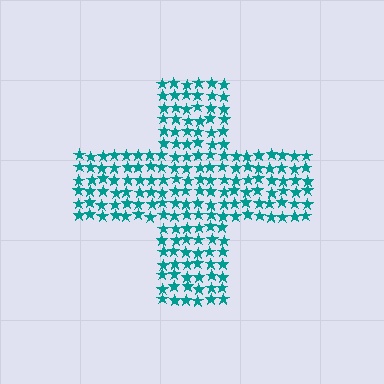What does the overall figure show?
The overall figure shows a cross.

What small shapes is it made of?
It is made of small stars.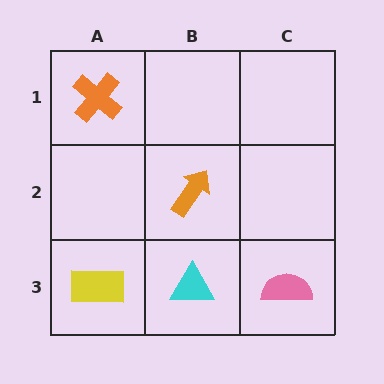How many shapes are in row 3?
3 shapes.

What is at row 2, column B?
An orange arrow.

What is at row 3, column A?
A yellow rectangle.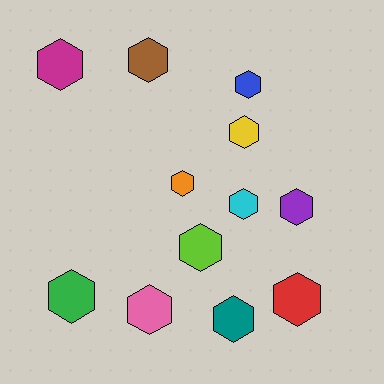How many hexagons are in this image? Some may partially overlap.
There are 12 hexagons.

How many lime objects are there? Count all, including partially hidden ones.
There is 1 lime object.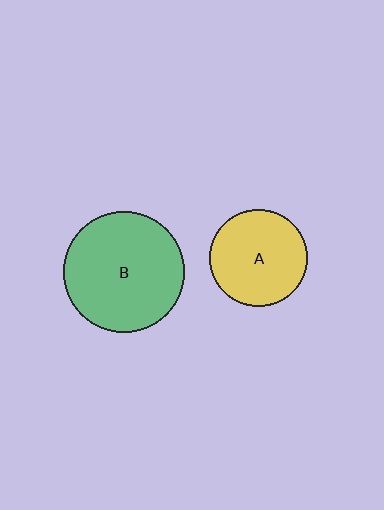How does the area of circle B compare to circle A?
Approximately 1.5 times.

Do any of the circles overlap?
No, none of the circles overlap.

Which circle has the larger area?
Circle B (green).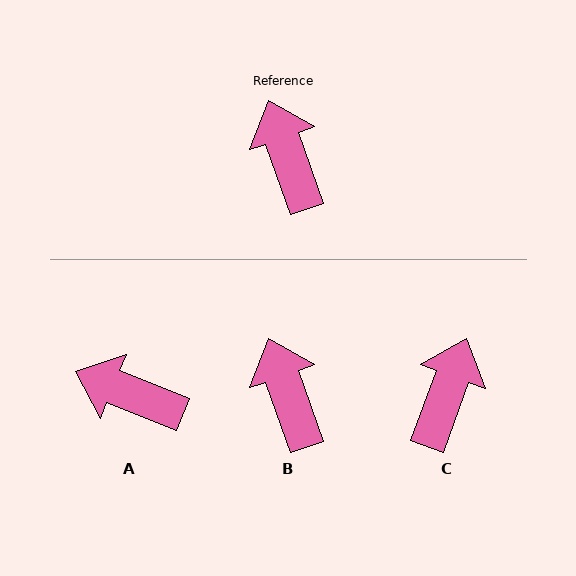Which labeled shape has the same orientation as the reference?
B.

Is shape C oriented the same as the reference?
No, it is off by about 40 degrees.